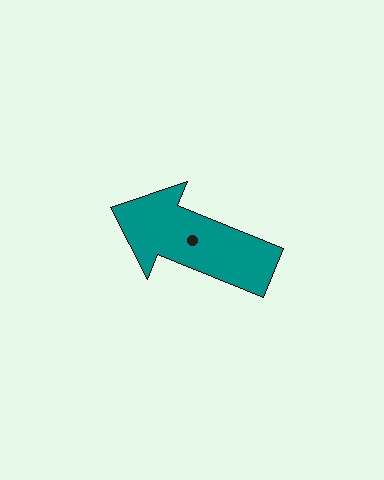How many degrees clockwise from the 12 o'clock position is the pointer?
Approximately 292 degrees.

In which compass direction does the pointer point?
West.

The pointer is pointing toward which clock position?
Roughly 10 o'clock.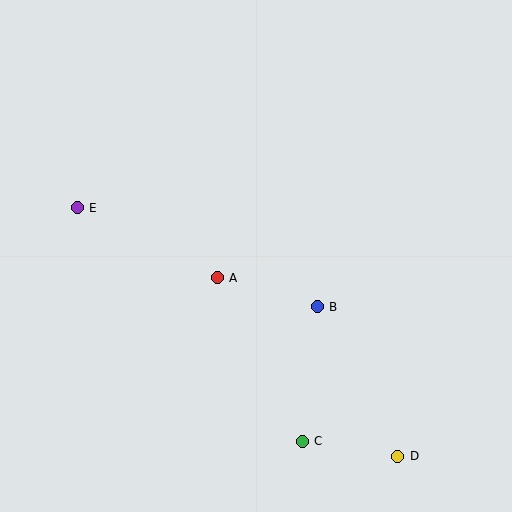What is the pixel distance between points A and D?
The distance between A and D is 254 pixels.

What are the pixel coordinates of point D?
Point D is at (398, 456).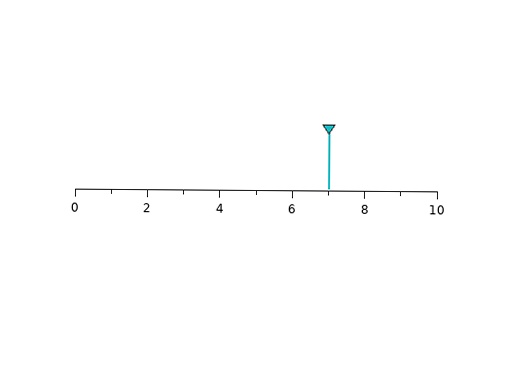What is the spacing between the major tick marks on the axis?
The major ticks are spaced 2 apart.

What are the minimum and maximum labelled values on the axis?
The axis runs from 0 to 10.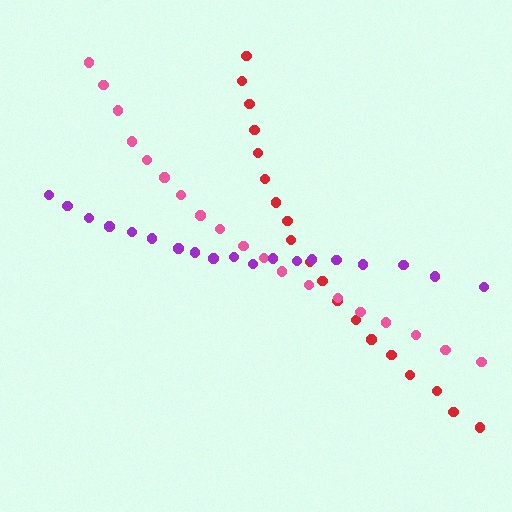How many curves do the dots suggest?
There are 3 distinct paths.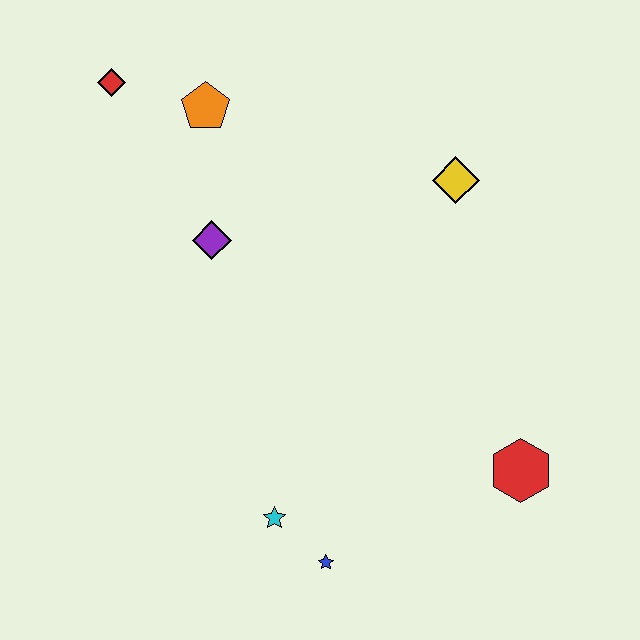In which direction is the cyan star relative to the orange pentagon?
The cyan star is below the orange pentagon.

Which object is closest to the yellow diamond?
The purple diamond is closest to the yellow diamond.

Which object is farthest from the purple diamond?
The red hexagon is farthest from the purple diamond.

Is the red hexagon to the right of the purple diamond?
Yes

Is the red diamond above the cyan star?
Yes